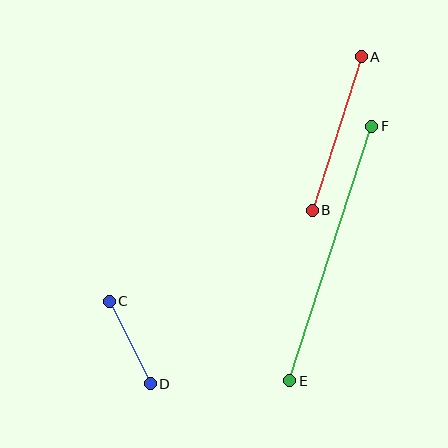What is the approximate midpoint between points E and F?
The midpoint is at approximately (331, 254) pixels.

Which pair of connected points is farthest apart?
Points E and F are farthest apart.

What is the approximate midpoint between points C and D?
The midpoint is at approximately (130, 343) pixels.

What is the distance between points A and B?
The distance is approximately 161 pixels.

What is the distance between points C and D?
The distance is approximately 92 pixels.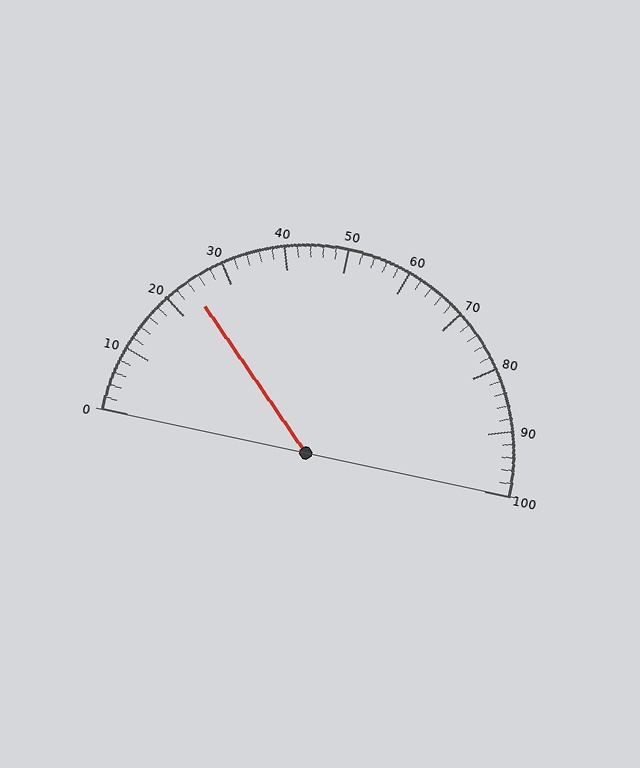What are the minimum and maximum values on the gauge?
The gauge ranges from 0 to 100.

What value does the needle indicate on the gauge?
The needle indicates approximately 24.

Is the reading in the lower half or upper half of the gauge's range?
The reading is in the lower half of the range (0 to 100).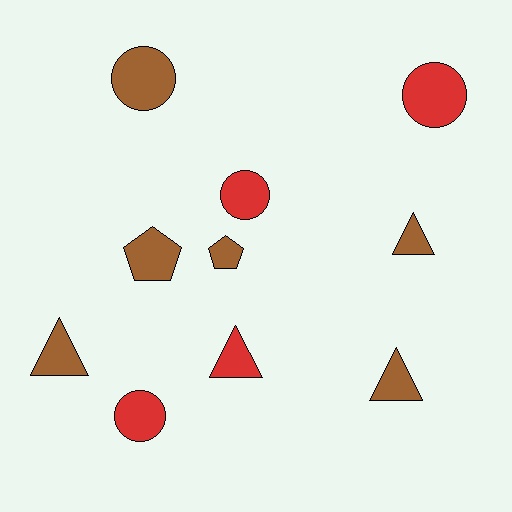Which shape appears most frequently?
Triangle, with 4 objects.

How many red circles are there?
There are 3 red circles.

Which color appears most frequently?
Brown, with 6 objects.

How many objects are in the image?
There are 10 objects.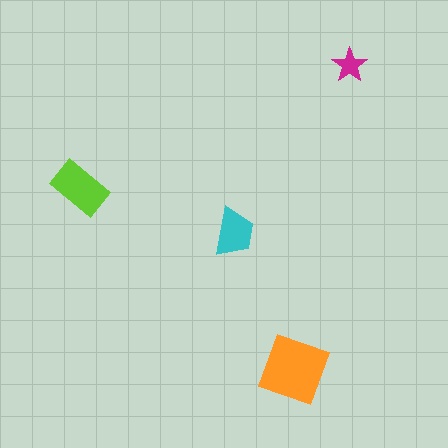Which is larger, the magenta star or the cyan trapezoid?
The cyan trapezoid.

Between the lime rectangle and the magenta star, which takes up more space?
The lime rectangle.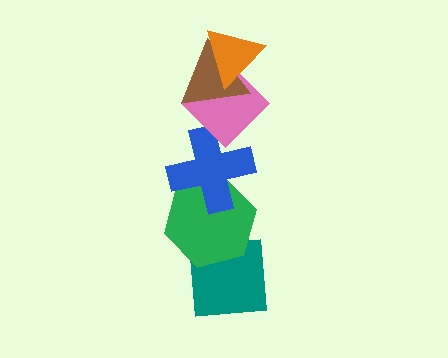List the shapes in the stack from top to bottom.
From top to bottom: the orange triangle, the brown triangle, the pink diamond, the blue cross, the green hexagon, the teal square.